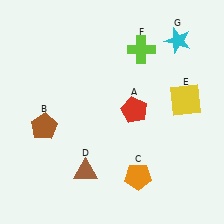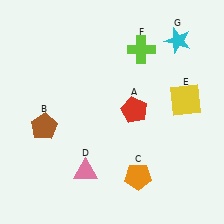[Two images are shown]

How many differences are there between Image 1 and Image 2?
There is 1 difference between the two images.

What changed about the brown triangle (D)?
In Image 1, D is brown. In Image 2, it changed to pink.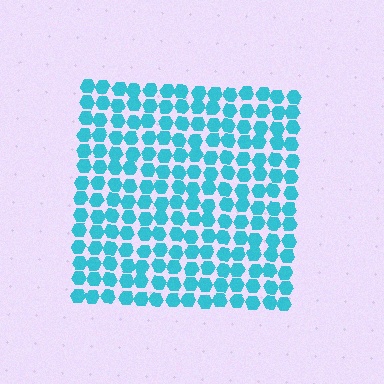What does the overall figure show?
The overall figure shows a square.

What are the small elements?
The small elements are hexagons.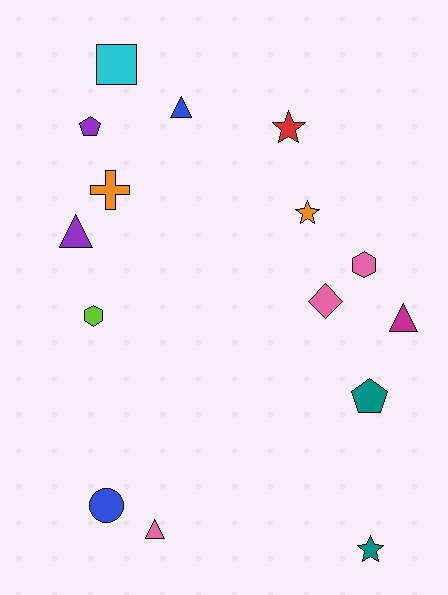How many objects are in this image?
There are 15 objects.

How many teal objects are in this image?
There are 2 teal objects.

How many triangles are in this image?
There are 4 triangles.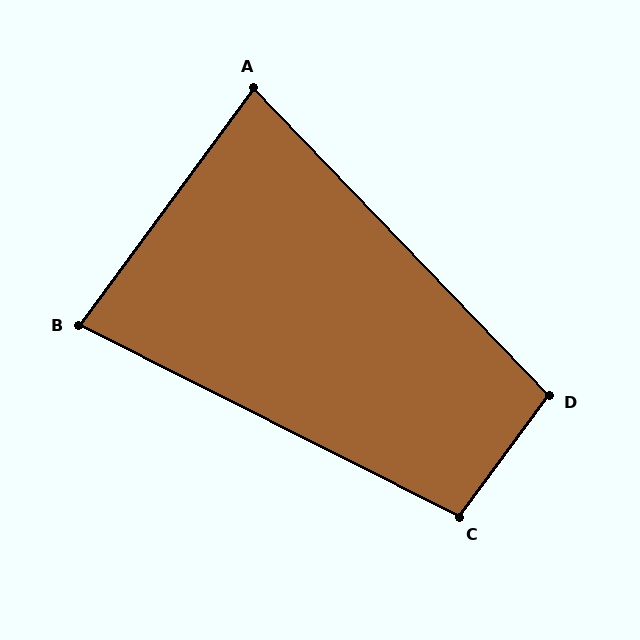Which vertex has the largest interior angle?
C, at approximately 100 degrees.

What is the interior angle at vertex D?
Approximately 100 degrees (obtuse).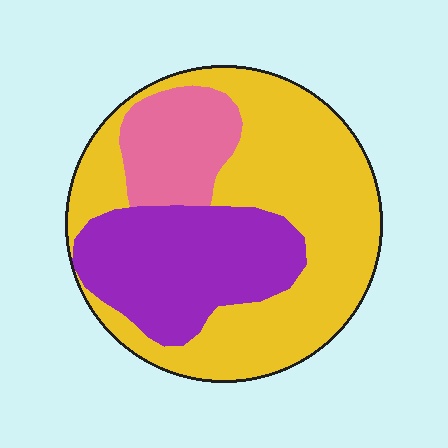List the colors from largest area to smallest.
From largest to smallest: yellow, purple, pink.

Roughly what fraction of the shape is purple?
Purple covers roughly 30% of the shape.